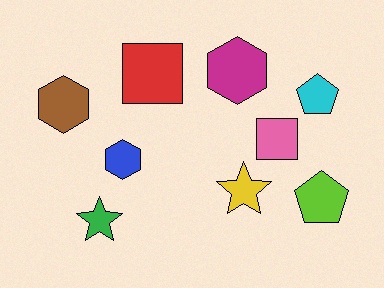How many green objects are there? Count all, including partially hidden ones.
There is 1 green object.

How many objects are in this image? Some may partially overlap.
There are 9 objects.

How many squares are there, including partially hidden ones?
There are 2 squares.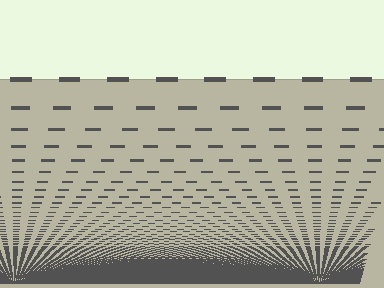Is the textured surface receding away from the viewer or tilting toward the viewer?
The surface appears to tilt toward the viewer. Texture elements get larger and sparser toward the top.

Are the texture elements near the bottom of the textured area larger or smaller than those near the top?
Smaller. The gradient is inverted — elements near the bottom are smaller and denser.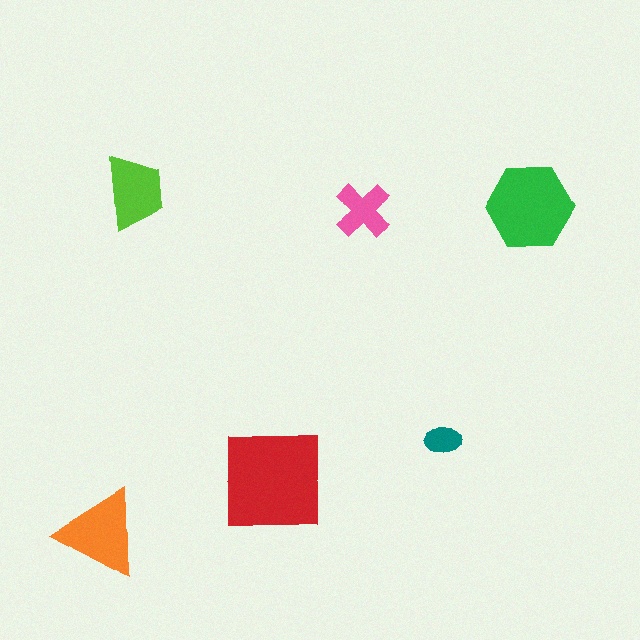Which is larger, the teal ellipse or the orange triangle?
The orange triangle.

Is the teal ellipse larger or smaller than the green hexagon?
Smaller.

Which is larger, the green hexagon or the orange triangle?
The green hexagon.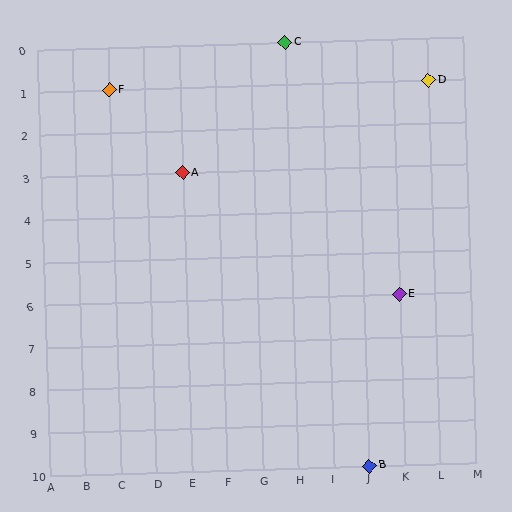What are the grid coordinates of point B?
Point B is at grid coordinates (J, 10).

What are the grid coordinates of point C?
Point C is at grid coordinates (H, 0).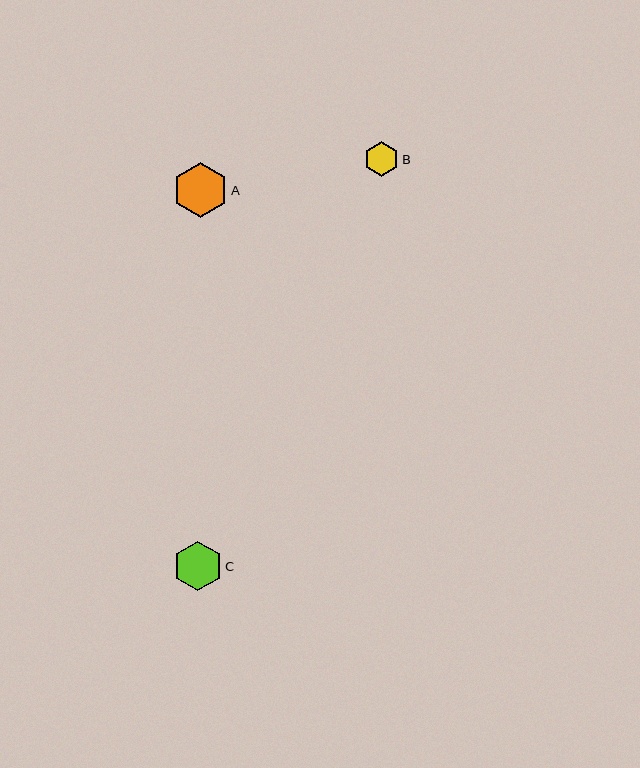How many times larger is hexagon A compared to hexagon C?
Hexagon A is approximately 1.1 times the size of hexagon C.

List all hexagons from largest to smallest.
From largest to smallest: A, C, B.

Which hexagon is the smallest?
Hexagon B is the smallest with a size of approximately 35 pixels.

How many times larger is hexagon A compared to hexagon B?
Hexagon A is approximately 1.6 times the size of hexagon B.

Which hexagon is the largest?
Hexagon A is the largest with a size of approximately 55 pixels.